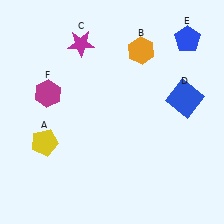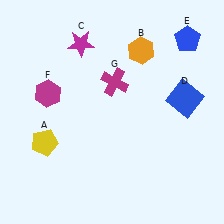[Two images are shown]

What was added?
A magenta cross (G) was added in Image 2.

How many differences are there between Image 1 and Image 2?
There is 1 difference between the two images.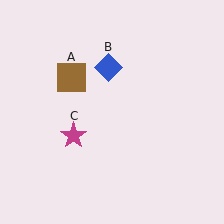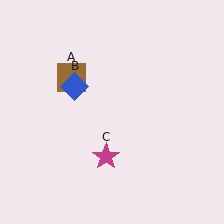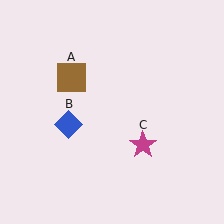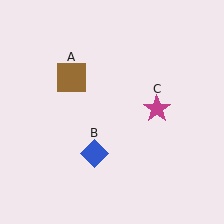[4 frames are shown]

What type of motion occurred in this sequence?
The blue diamond (object B), magenta star (object C) rotated counterclockwise around the center of the scene.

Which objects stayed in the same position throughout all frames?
Brown square (object A) remained stationary.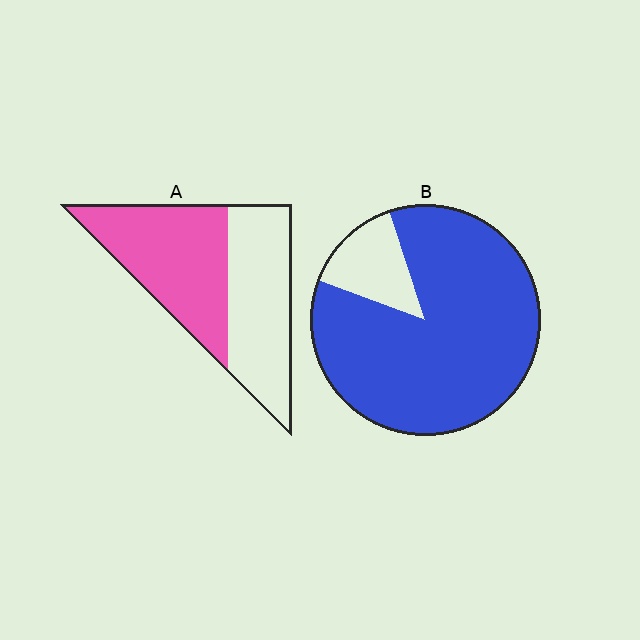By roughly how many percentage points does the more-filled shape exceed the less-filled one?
By roughly 35 percentage points (B over A).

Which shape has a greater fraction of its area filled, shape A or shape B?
Shape B.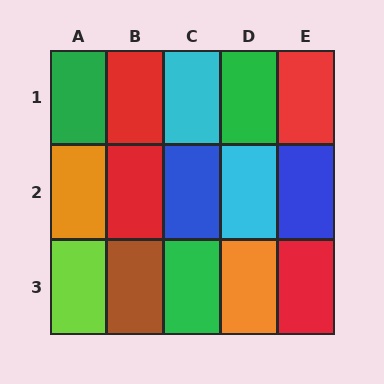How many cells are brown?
1 cell is brown.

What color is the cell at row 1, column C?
Cyan.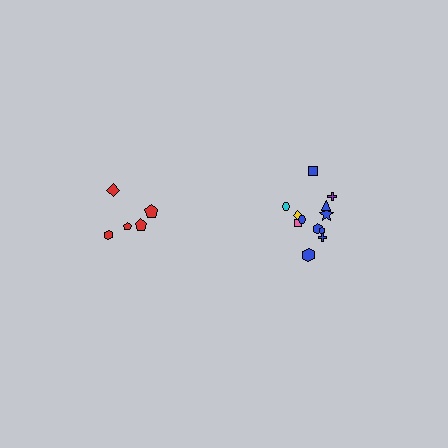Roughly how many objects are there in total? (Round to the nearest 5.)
Roughly 15 objects in total.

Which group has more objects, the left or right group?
The right group.